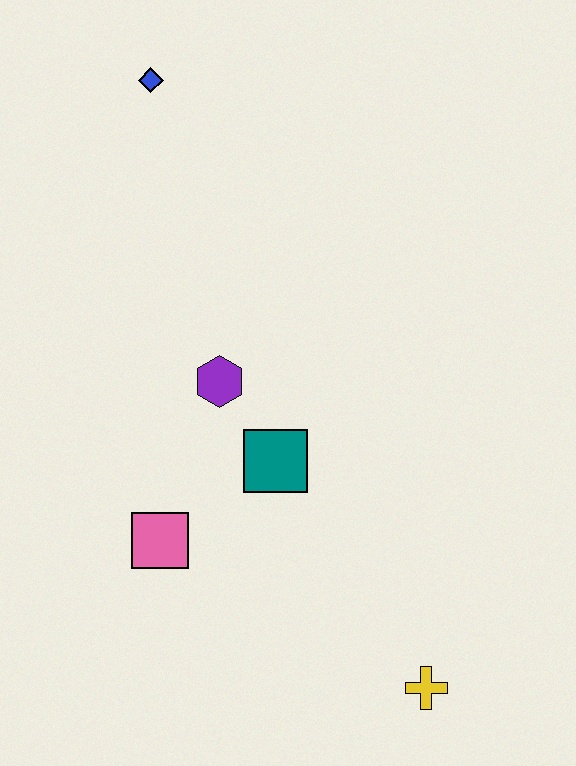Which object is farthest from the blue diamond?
The yellow cross is farthest from the blue diamond.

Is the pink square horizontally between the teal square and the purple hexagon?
No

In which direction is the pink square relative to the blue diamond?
The pink square is below the blue diamond.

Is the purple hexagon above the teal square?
Yes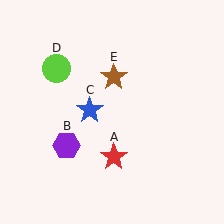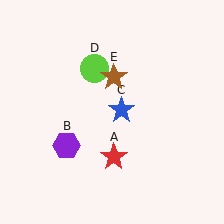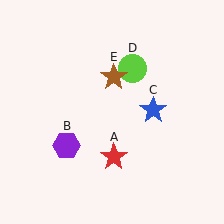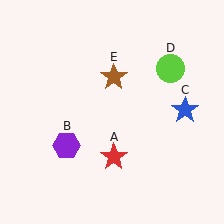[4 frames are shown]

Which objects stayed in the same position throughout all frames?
Red star (object A) and purple hexagon (object B) and brown star (object E) remained stationary.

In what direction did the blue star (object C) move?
The blue star (object C) moved right.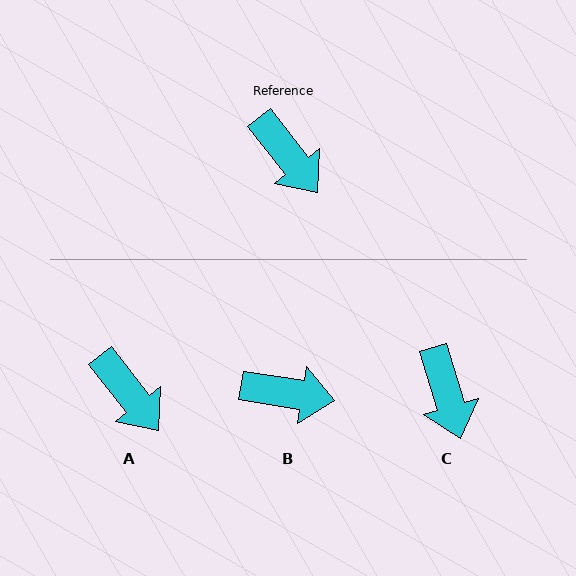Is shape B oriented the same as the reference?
No, it is off by about 43 degrees.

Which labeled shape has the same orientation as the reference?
A.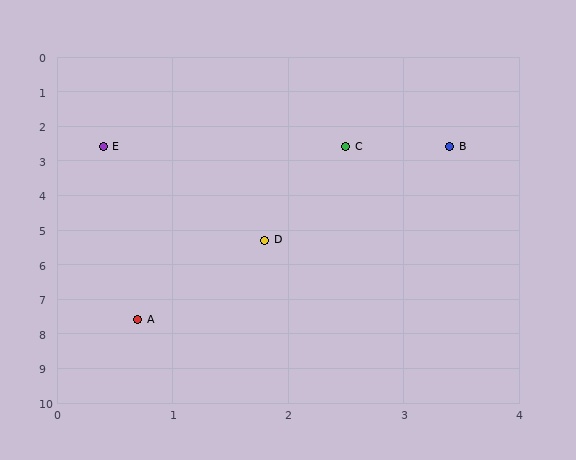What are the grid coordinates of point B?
Point B is at approximately (3.4, 2.6).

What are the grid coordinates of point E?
Point E is at approximately (0.4, 2.6).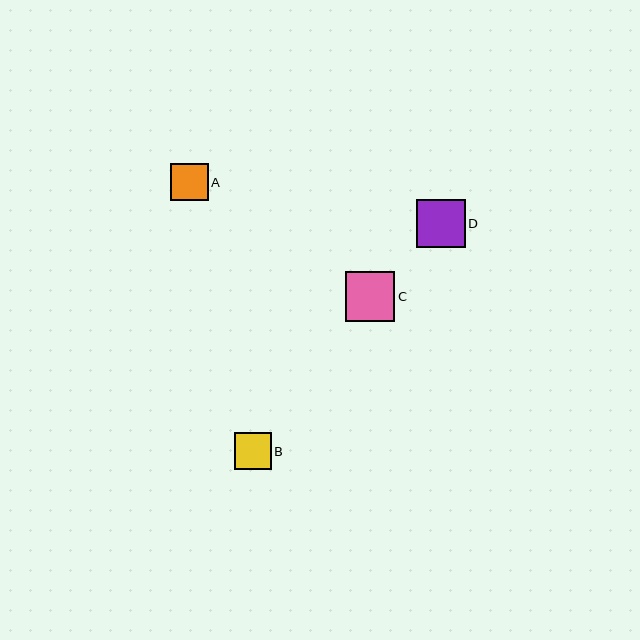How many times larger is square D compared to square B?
Square D is approximately 1.3 times the size of square B.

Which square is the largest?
Square C is the largest with a size of approximately 49 pixels.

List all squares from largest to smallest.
From largest to smallest: C, D, A, B.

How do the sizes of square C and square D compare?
Square C and square D are approximately the same size.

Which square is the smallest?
Square B is the smallest with a size of approximately 37 pixels.